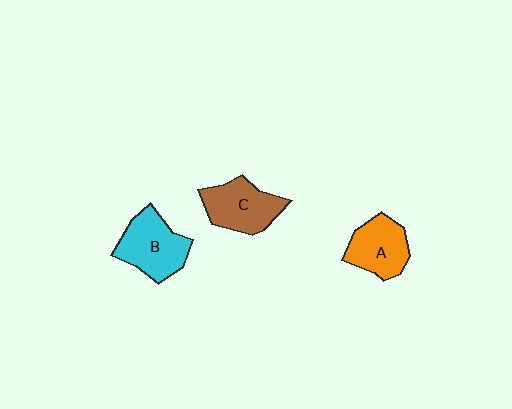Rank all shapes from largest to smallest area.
From largest to smallest: B (cyan), C (brown), A (orange).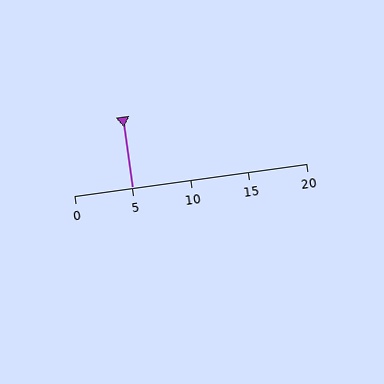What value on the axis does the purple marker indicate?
The marker indicates approximately 5.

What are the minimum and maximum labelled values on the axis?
The axis runs from 0 to 20.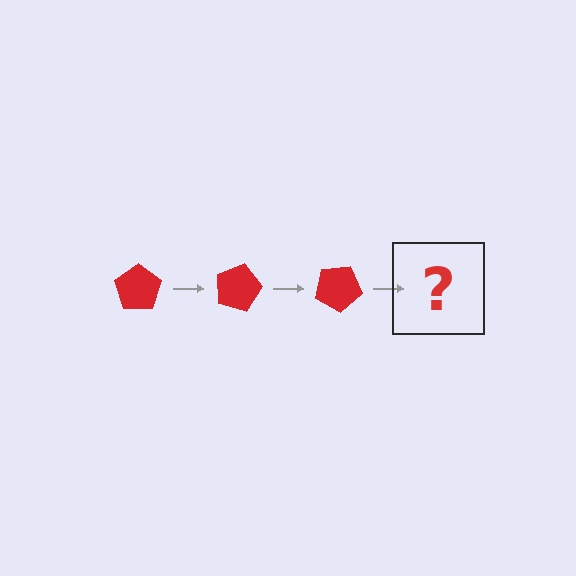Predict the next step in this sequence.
The next step is a red pentagon rotated 45 degrees.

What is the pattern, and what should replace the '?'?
The pattern is that the pentagon rotates 15 degrees each step. The '?' should be a red pentagon rotated 45 degrees.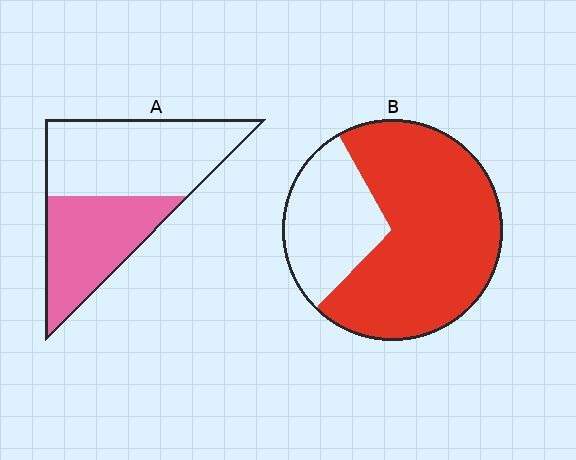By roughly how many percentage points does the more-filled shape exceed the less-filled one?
By roughly 30 percentage points (B over A).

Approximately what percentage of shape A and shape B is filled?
A is approximately 45% and B is approximately 70%.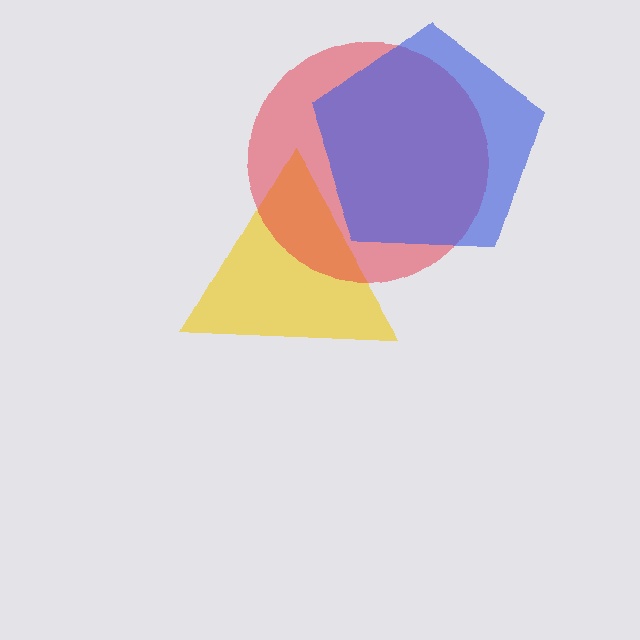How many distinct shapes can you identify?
There are 3 distinct shapes: a yellow triangle, a red circle, a blue pentagon.